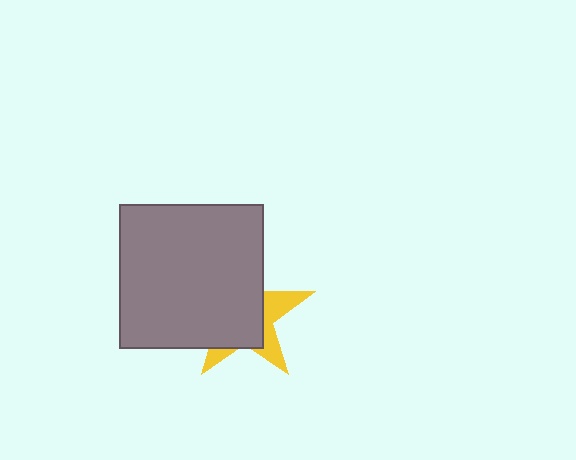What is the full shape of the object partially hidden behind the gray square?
The partially hidden object is a yellow star.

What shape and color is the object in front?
The object in front is a gray square.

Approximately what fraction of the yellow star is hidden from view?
Roughly 68% of the yellow star is hidden behind the gray square.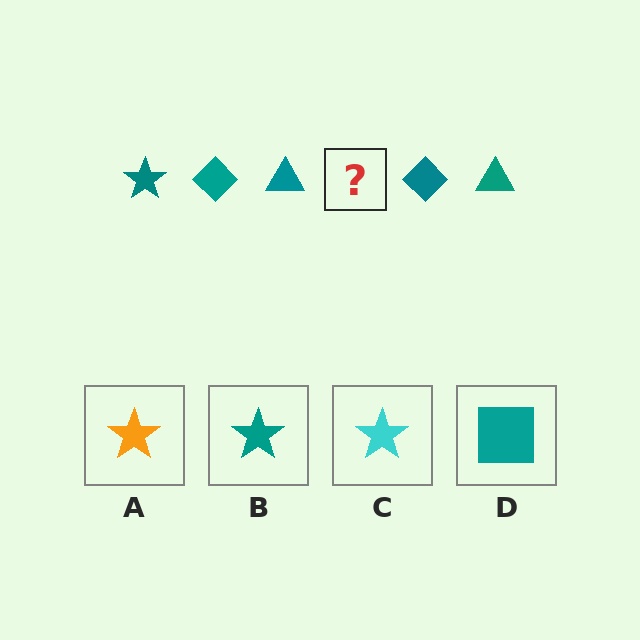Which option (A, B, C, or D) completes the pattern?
B.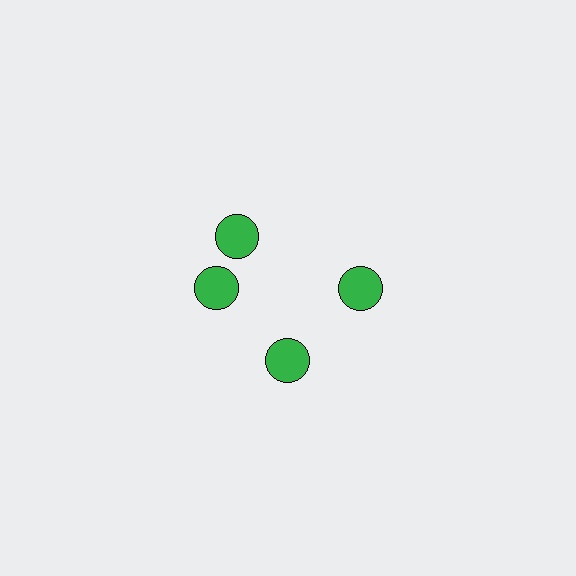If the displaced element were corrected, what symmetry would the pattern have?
It would have 4-fold rotational symmetry — the pattern would map onto itself every 90 degrees.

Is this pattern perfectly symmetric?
No. The 4 green circles are arranged in a ring, but one element near the 12 o'clock position is rotated out of alignment along the ring, breaking the 4-fold rotational symmetry.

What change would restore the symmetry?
The symmetry would be restored by rotating it back into even spacing with its neighbors so that all 4 circles sit at equal angles and equal distance from the center.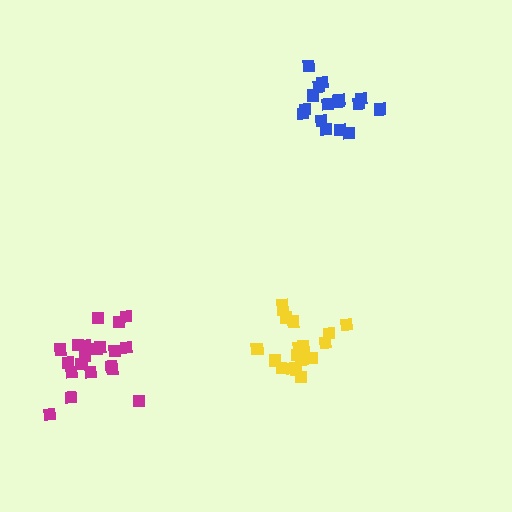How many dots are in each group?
Group 1: 16 dots, Group 2: 20 dots, Group 3: 19 dots (55 total).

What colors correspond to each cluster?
The clusters are colored: blue, magenta, yellow.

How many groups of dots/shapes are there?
There are 3 groups.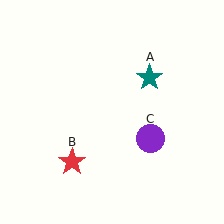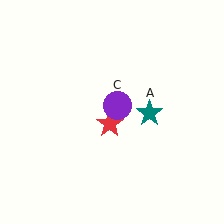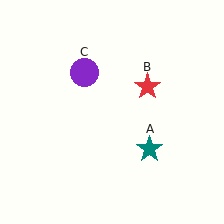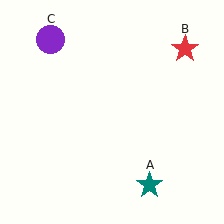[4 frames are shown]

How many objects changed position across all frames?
3 objects changed position: teal star (object A), red star (object B), purple circle (object C).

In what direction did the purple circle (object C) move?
The purple circle (object C) moved up and to the left.